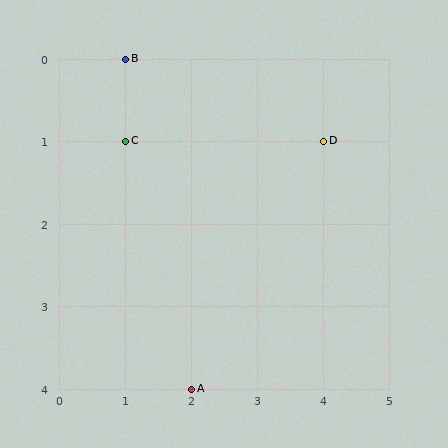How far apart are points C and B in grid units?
Points C and B are 1 row apart.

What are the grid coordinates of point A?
Point A is at grid coordinates (2, 4).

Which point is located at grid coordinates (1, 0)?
Point B is at (1, 0).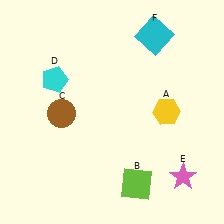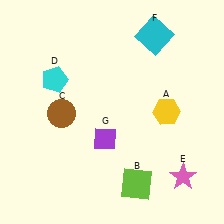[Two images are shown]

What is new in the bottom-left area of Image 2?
A purple diamond (G) was added in the bottom-left area of Image 2.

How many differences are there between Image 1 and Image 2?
There is 1 difference between the two images.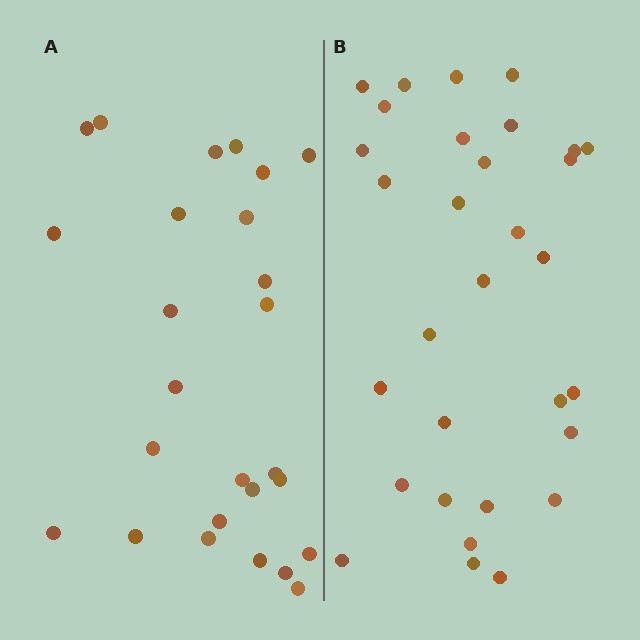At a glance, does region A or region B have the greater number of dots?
Region B (the right region) has more dots.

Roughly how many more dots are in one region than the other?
Region B has about 5 more dots than region A.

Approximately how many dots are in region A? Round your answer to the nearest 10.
About 30 dots. (The exact count is 26, which rounds to 30.)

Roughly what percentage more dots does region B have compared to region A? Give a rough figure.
About 20% more.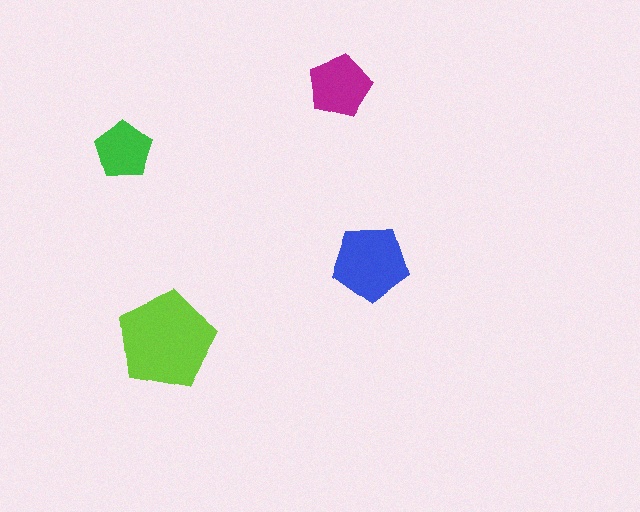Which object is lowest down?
The lime pentagon is bottommost.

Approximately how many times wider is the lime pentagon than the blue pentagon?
About 1.5 times wider.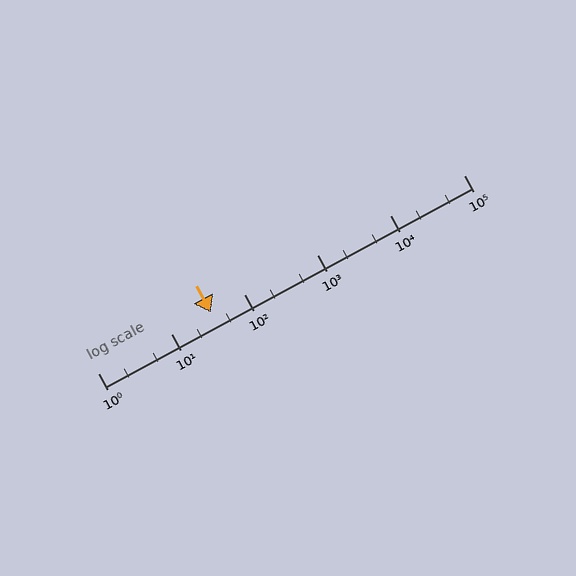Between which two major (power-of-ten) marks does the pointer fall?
The pointer is between 10 and 100.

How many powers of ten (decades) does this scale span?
The scale spans 5 decades, from 1 to 100000.